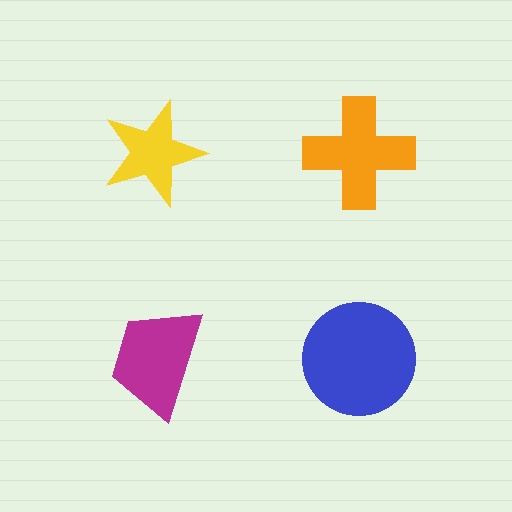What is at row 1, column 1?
A yellow star.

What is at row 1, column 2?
An orange cross.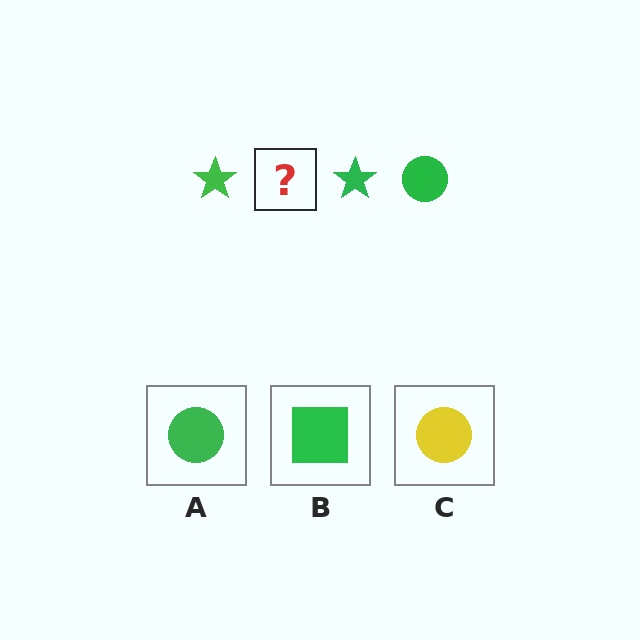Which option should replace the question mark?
Option A.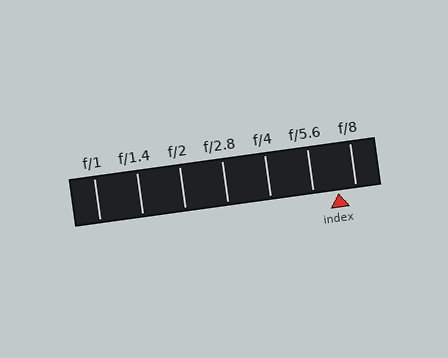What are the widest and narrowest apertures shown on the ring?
The widest aperture shown is f/1 and the narrowest is f/8.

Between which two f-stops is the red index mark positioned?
The index mark is between f/5.6 and f/8.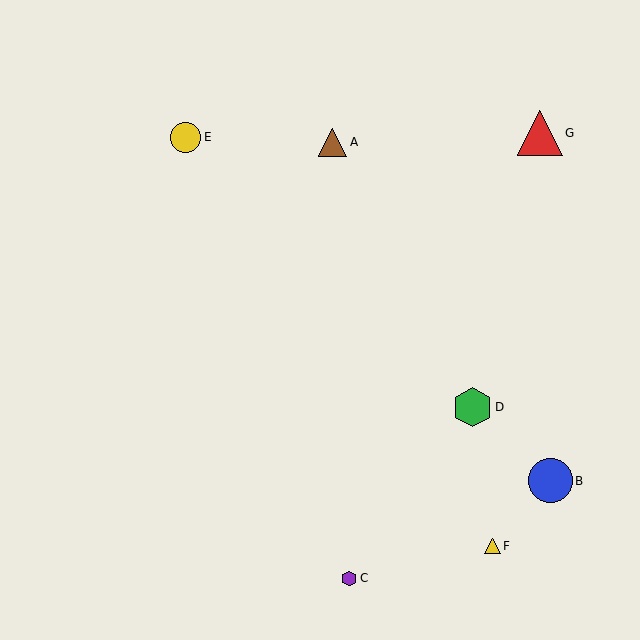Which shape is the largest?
The red triangle (labeled G) is the largest.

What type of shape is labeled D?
Shape D is a green hexagon.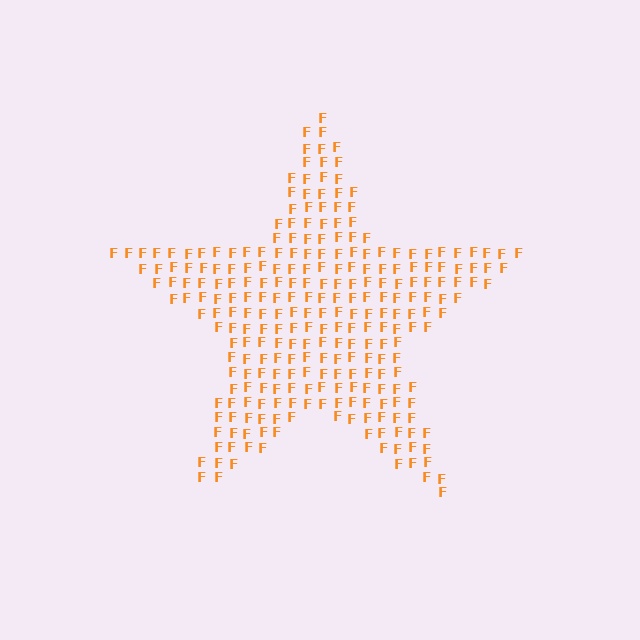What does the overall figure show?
The overall figure shows a star.